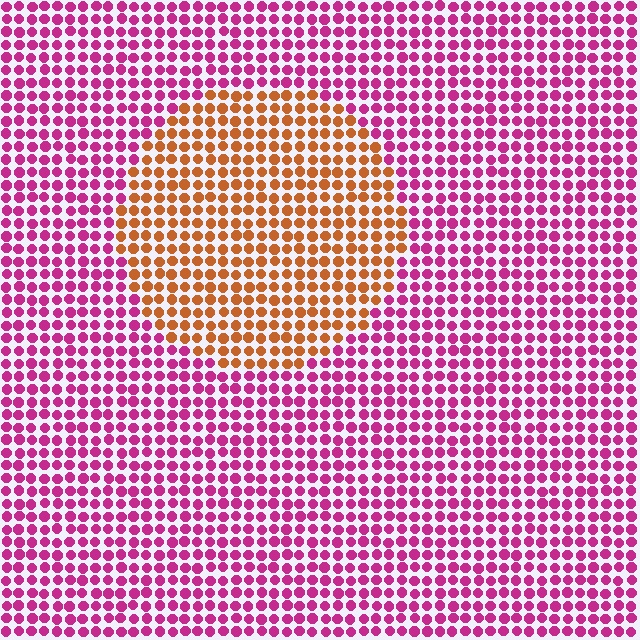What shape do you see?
I see a circle.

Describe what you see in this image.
The image is filled with small magenta elements in a uniform arrangement. A circle-shaped region is visible where the elements are tinted to a slightly different hue, forming a subtle color boundary.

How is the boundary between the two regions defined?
The boundary is defined purely by a slight shift in hue (about 61 degrees). Spacing, size, and orientation are identical on both sides.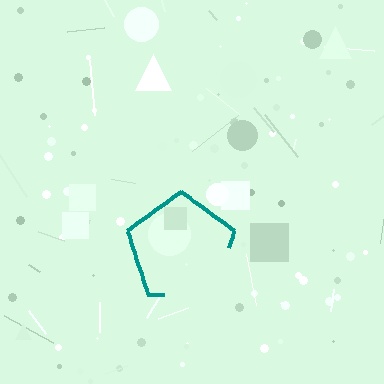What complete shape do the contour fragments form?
The contour fragments form a pentagon.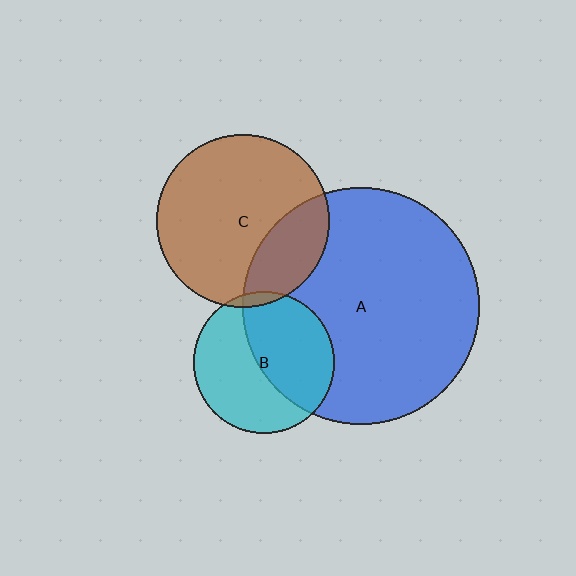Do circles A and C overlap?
Yes.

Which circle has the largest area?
Circle A (blue).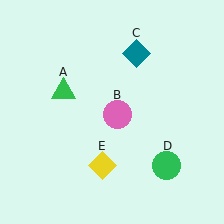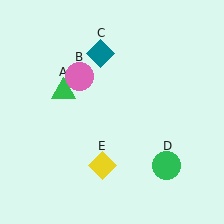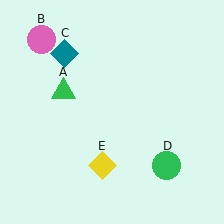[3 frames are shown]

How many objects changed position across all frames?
2 objects changed position: pink circle (object B), teal diamond (object C).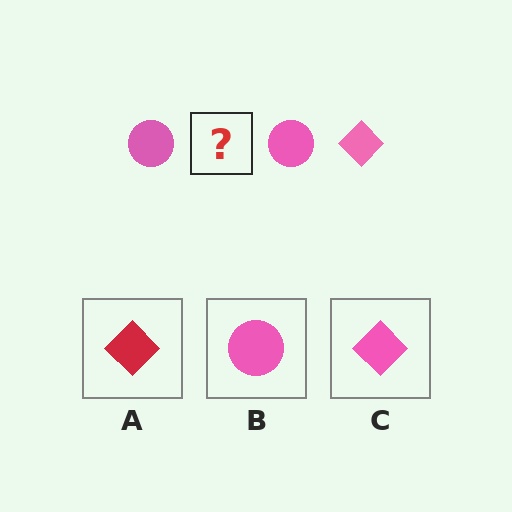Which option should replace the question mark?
Option C.